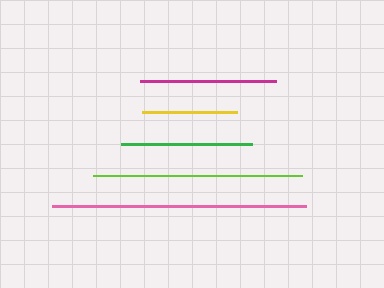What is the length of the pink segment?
The pink segment is approximately 254 pixels long.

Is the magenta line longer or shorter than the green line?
The magenta line is longer than the green line.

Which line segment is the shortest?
The yellow line is the shortest at approximately 94 pixels.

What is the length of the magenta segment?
The magenta segment is approximately 135 pixels long.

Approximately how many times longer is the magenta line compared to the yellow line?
The magenta line is approximately 1.4 times the length of the yellow line.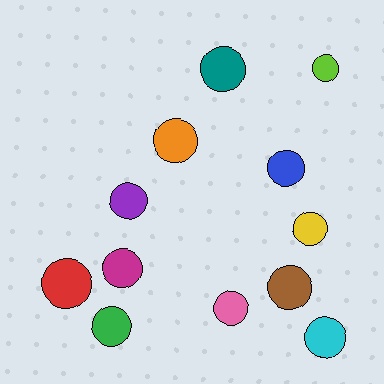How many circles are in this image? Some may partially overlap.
There are 12 circles.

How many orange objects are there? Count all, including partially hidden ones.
There is 1 orange object.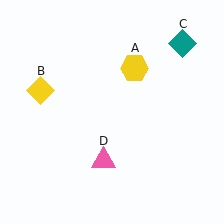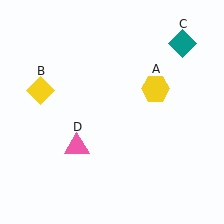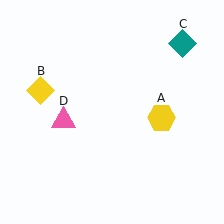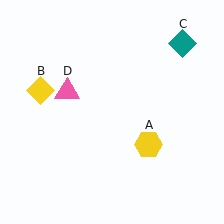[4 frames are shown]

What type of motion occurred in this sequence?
The yellow hexagon (object A), pink triangle (object D) rotated clockwise around the center of the scene.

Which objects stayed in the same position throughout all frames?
Yellow diamond (object B) and teal diamond (object C) remained stationary.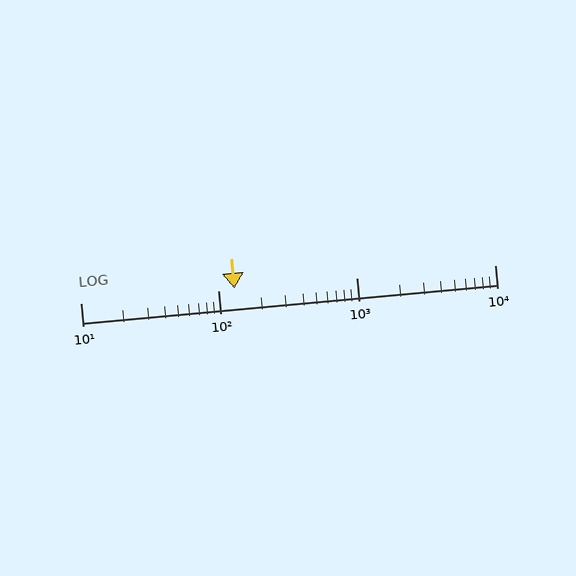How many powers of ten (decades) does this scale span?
The scale spans 3 decades, from 10 to 10000.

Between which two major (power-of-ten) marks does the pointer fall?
The pointer is between 100 and 1000.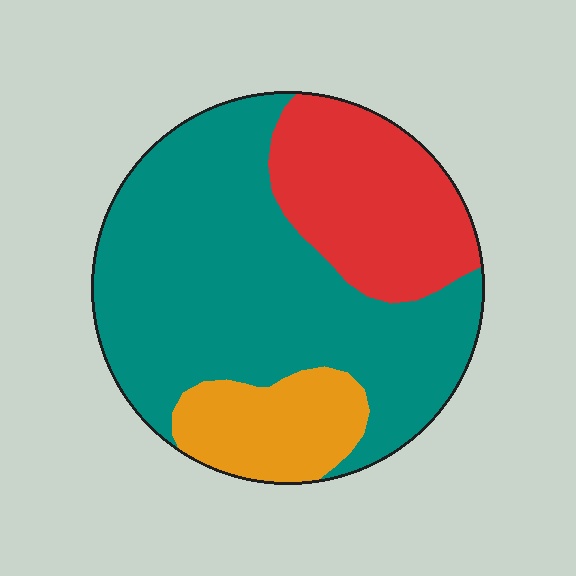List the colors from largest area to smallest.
From largest to smallest: teal, red, orange.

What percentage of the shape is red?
Red covers about 25% of the shape.